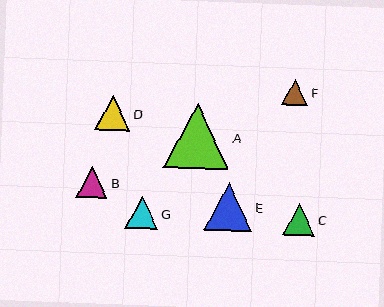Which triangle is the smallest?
Triangle F is the smallest with a size of approximately 26 pixels.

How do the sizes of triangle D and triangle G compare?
Triangle D and triangle G are approximately the same size.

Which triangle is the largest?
Triangle A is the largest with a size of approximately 65 pixels.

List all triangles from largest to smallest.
From largest to smallest: A, E, D, G, C, B, F.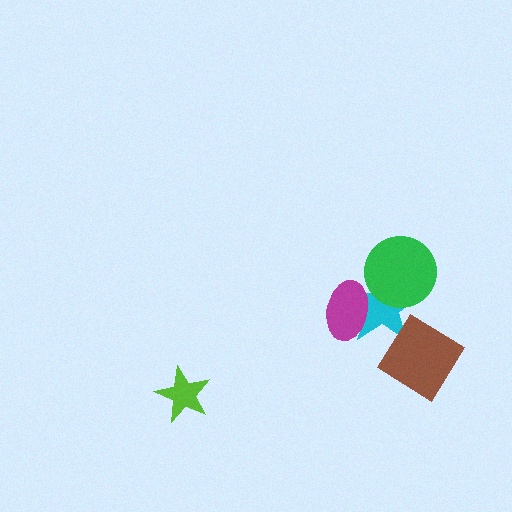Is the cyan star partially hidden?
Yes, it is partially covered by another shape.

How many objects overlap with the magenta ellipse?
1 object overlaps with the magenta ellipse.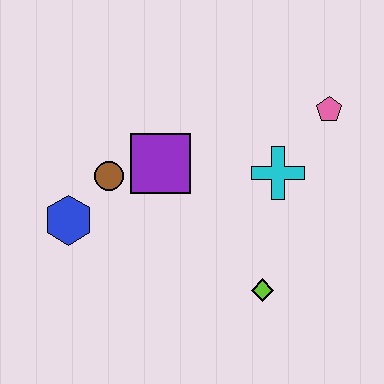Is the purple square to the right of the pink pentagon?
No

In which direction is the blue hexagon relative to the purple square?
The blue hexagon is to the left of the purple square.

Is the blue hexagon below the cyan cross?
Yes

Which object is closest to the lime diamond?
The cyan cross is closest to the lime diamond.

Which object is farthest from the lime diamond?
The blue hexagon is farthest from the lime diamond.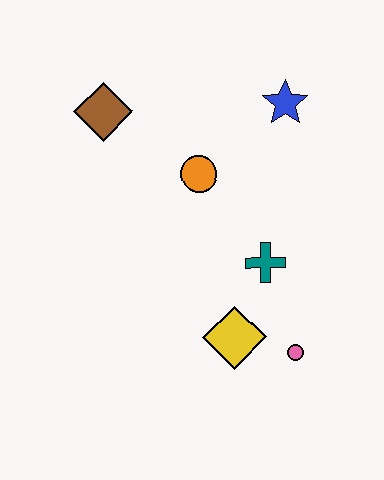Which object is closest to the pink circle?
The yellow diamond is closest to the pink circle.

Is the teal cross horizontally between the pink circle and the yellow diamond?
Yes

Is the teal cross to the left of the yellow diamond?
No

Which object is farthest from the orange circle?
The pink circle is farthest from the orange circle.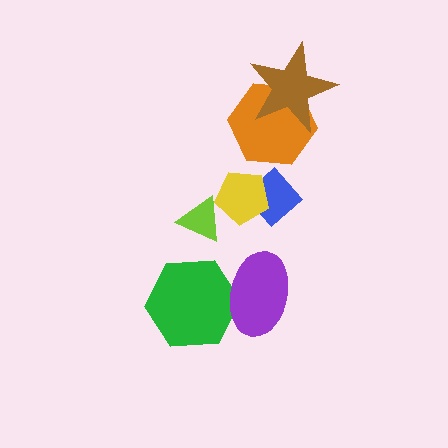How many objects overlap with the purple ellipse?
1 object overlaps with the purple ellipse.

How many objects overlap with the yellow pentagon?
2 objects overlap with the yellow pentagon.